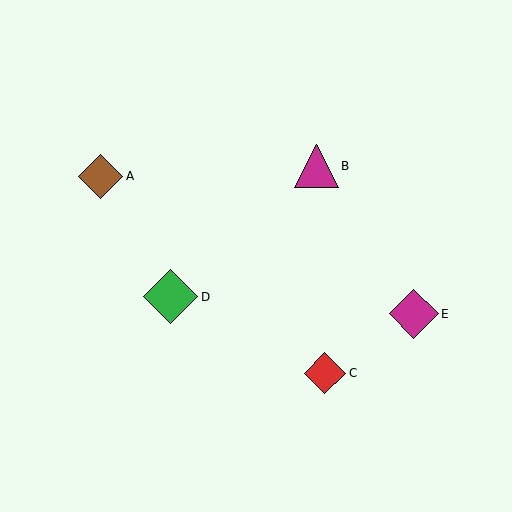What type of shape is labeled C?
Shape C is a red diamond.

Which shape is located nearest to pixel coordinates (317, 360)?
The red diamond (labeled C) at (325, 373) is nearest to that location.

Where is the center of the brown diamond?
The center of the brown diamond is at (100, 176).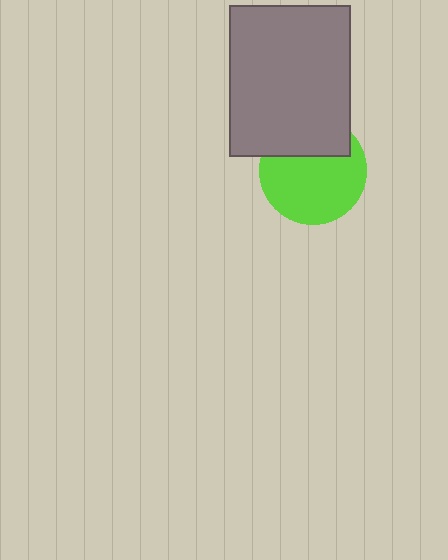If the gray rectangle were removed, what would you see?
You would see the complete lime circle.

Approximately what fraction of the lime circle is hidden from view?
Roughly 33% of the lime circle is hidden behind the gray rectangle.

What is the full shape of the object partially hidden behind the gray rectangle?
The partially hidden object is a lime circle.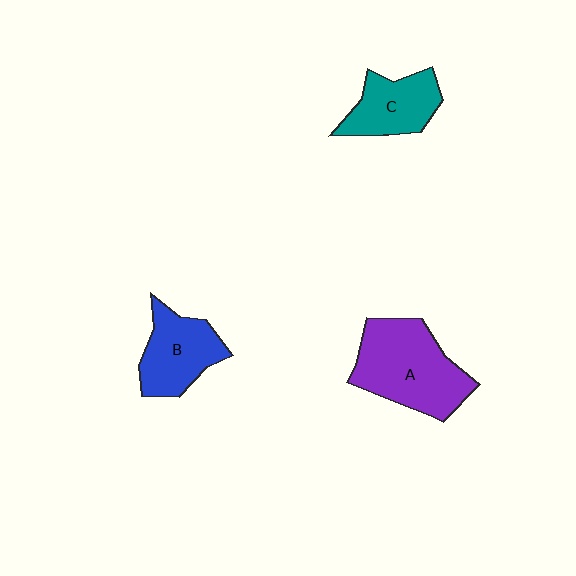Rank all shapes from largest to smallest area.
From largest to smallest: A (purple), B (blue), C (teal).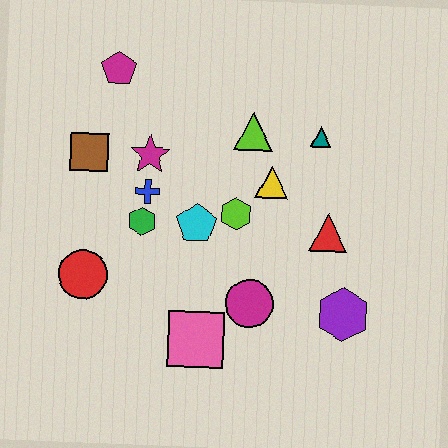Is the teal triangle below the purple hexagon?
No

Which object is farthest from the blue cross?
The purple hexagon is farthest from the blue cross.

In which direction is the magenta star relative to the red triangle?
The magenta star is to the left of the red triangle.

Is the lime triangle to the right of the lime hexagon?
Yes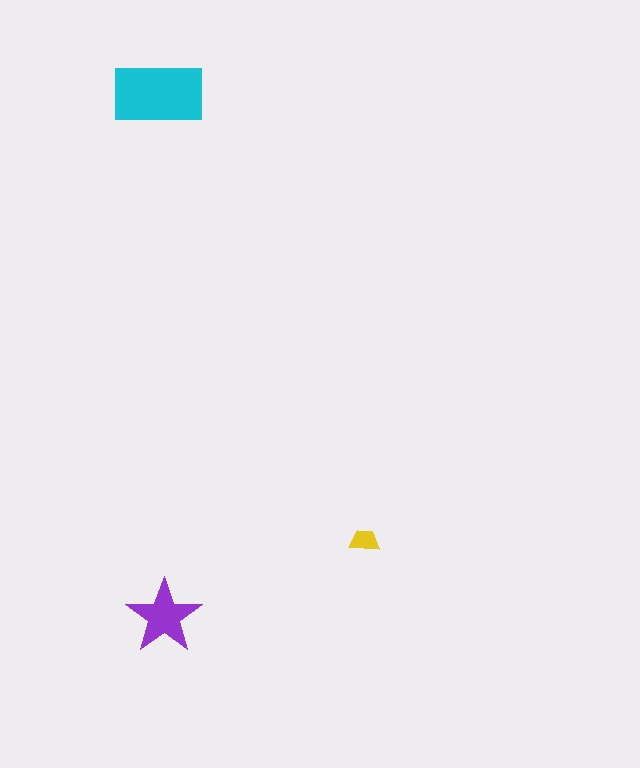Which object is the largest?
The cyan rectangle.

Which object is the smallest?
The yellow trapezoid.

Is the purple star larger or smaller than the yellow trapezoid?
Larger.